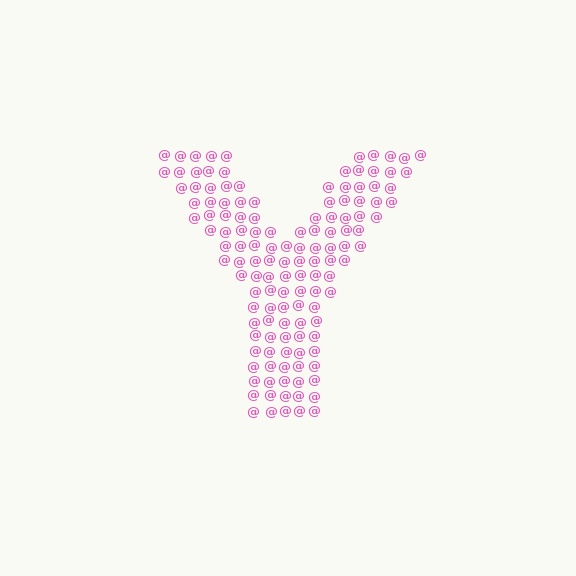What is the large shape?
The large shape is the letter Y.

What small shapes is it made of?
It is made of small at signs.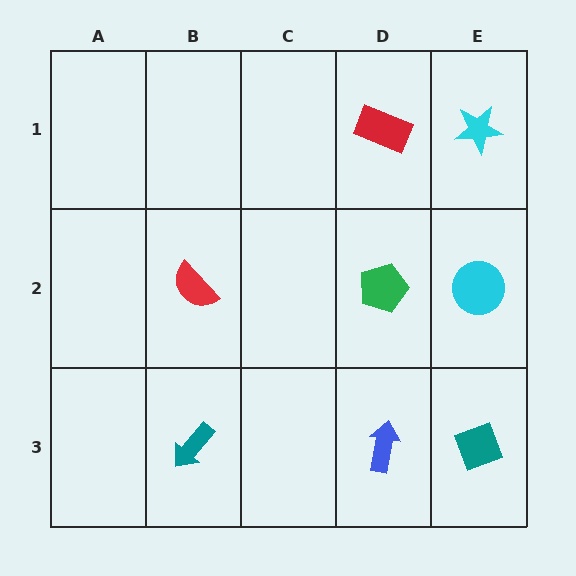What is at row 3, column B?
A teal arrow.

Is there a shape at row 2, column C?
No, that cell is empty.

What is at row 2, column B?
A red semicircle.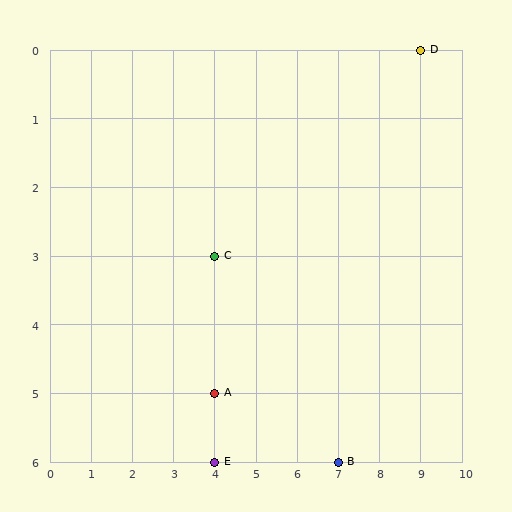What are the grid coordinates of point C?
Point C is at grid coordinates (4, 3).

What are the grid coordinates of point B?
Point B is at grid coordinates (7, 6).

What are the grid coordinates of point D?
Point D is at grid coordinates (9, 0).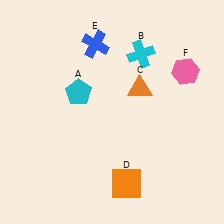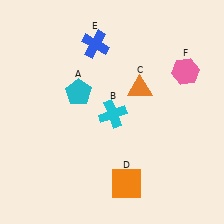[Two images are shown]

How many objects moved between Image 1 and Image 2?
1 object moved between the two images.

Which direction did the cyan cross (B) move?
The cyan cross (B) moved down.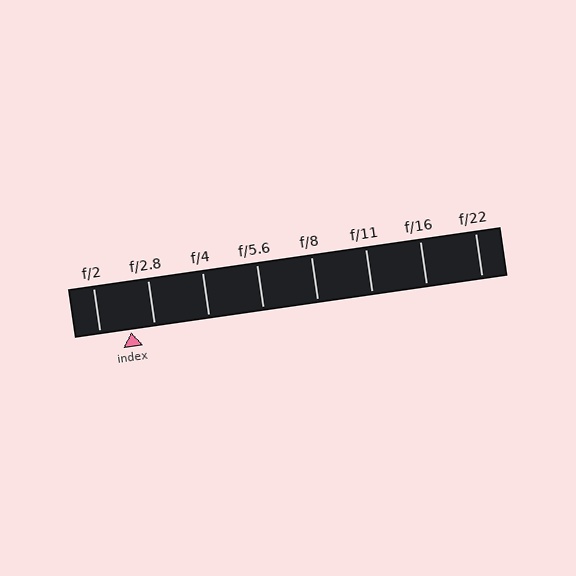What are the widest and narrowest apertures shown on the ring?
The widest aperture shown is f/2 and the narrowest is f/22.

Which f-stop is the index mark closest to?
The index mark is closest to f/2.8.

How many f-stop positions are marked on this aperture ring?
There are 8 f-stop positions marked.